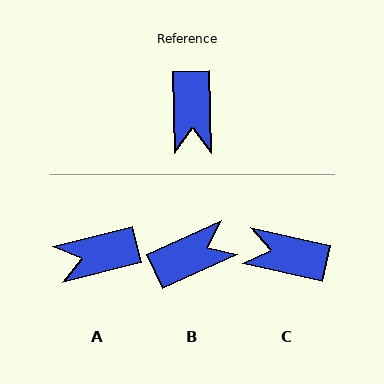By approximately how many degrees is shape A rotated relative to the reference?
Approximately 77 degrees clockwise.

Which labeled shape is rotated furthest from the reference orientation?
B, about 113 degrees away.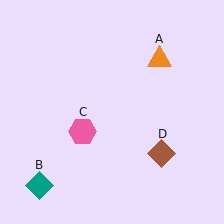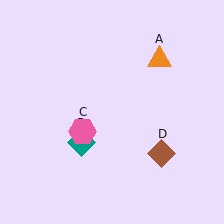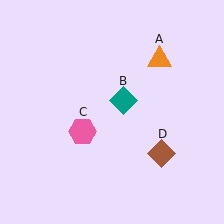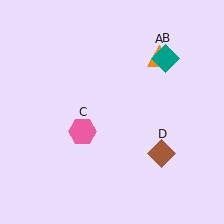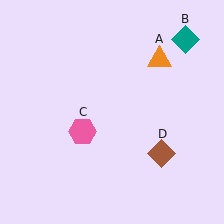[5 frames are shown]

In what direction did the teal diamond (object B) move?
The teal diamond (object B) moved up and to the right.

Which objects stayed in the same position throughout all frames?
Orange triangle (object A) and pink hexagon (object C) and brown diamond (object D) remained stationary.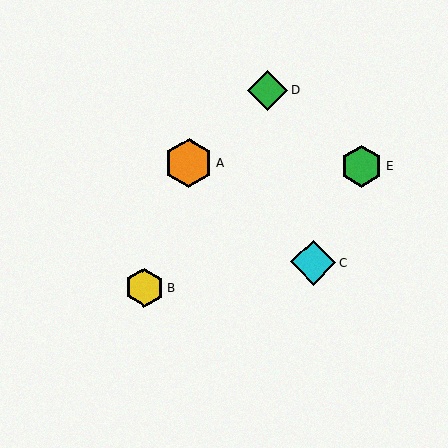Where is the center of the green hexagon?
The center of the green hexagon is at (362, 166).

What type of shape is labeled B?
Shape B is a yellow hexagon.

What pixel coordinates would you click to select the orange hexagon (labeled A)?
Click at (189, 163) to select the orange hexagon A.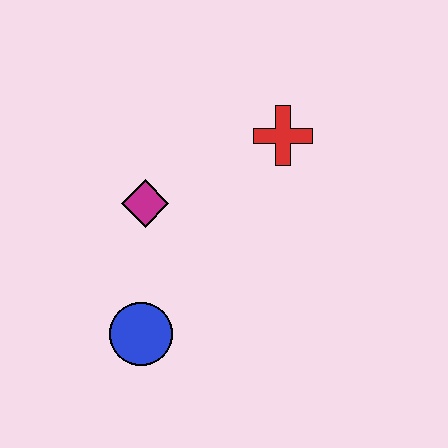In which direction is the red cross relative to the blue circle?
The red cross is above the blue circle.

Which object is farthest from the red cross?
The blue circle is farthest from the red cross.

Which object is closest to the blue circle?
The magenta diamond is closest to the blue circle.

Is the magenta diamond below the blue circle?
No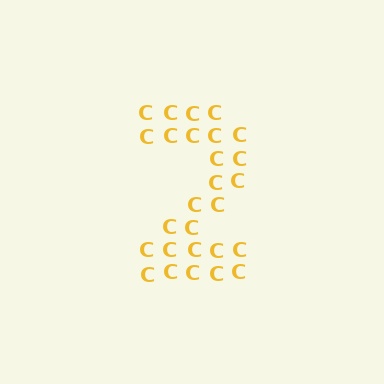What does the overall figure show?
The overall figure shows the digit 2.